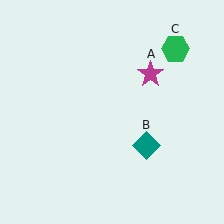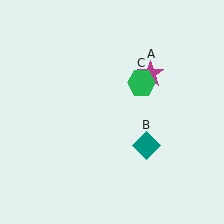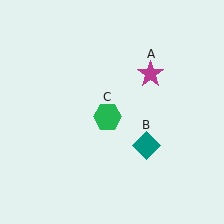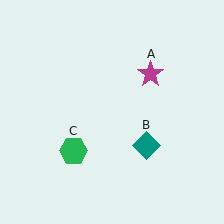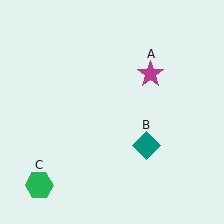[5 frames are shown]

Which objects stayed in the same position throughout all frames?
Magenta star (object A) and teal diamond (object B) remained stationary.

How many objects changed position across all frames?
1 object changed position: green hexagon (object C).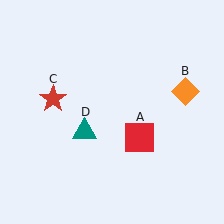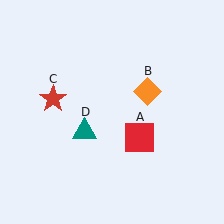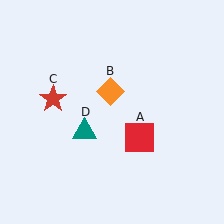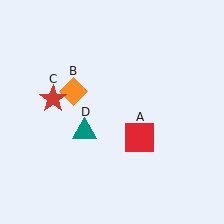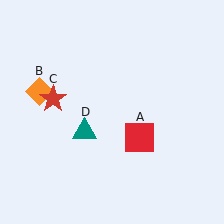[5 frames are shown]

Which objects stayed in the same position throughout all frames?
Red square (object A) and red star (object C) and teal triangle (object D) remained stationary.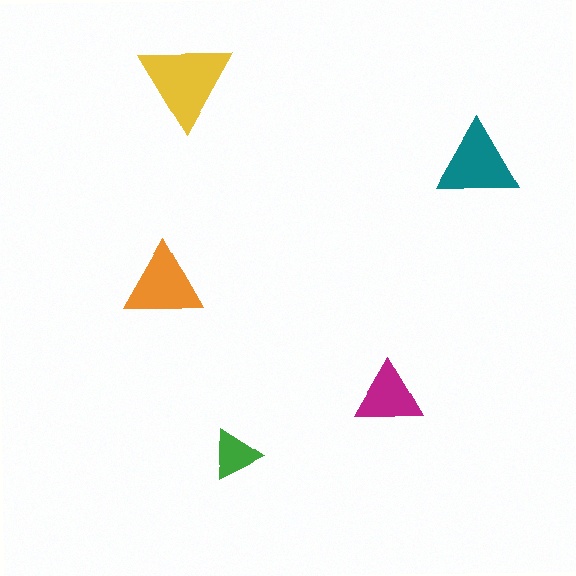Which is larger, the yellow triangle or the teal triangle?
The yellow one.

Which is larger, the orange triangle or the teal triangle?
The teal one.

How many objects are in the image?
There are 5 objects in the image.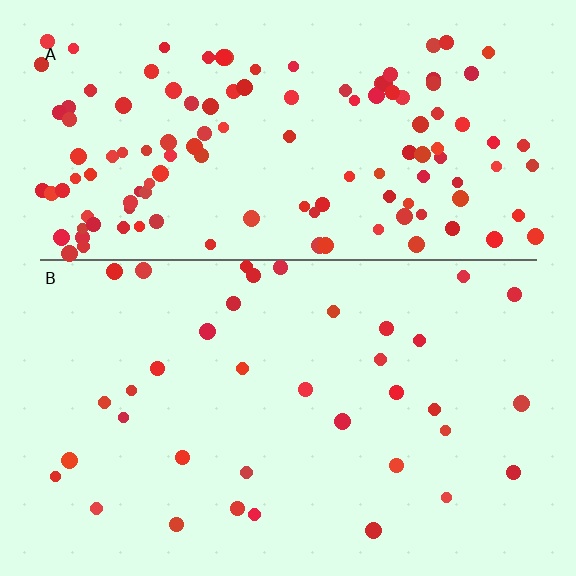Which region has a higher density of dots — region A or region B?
A (the top).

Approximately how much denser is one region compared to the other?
Approximately 3.5× — region A over region B.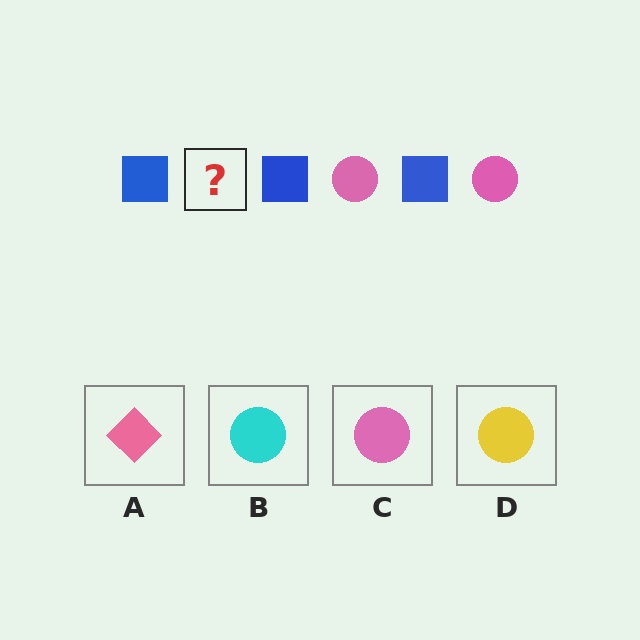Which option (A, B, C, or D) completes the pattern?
C.